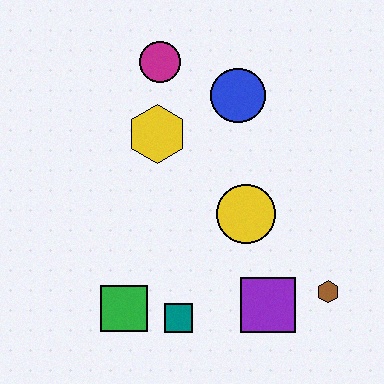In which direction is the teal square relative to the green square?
The teal square is to the right of the green square.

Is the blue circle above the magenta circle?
No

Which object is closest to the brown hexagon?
The purple square is closest to the brown hexagon.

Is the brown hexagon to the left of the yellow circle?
No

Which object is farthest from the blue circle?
The green square is farthest from the blue circle.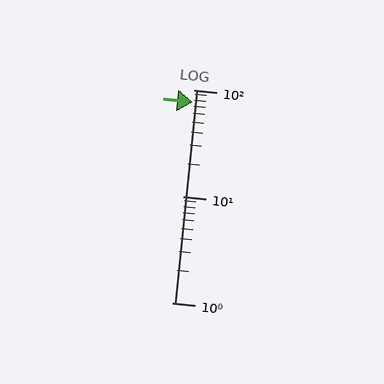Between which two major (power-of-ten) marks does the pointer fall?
The pointer is between 10 and 100.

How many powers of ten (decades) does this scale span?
The scale spans 2 decades, from 1 to 100.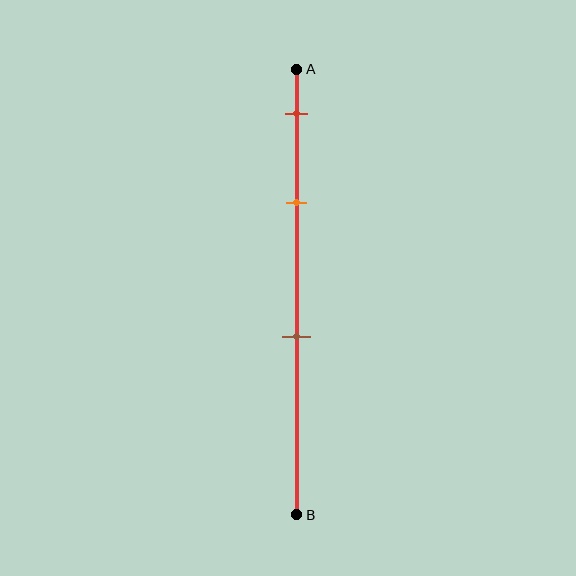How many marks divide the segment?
There are 3 marks dividing the segment.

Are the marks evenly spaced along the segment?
No, the marks are not evenly spaced.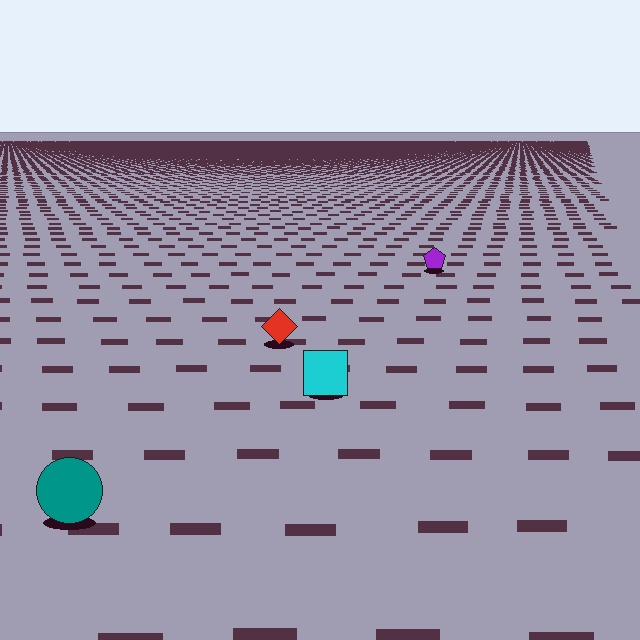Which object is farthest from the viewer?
The purple pentagon is farthest from the viewer. It appears smaller and the ground texture around it is denser.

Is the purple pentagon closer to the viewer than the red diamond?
No. The red diamond is closer — you can tell from the texture gradient: the ground texture is coarser near it.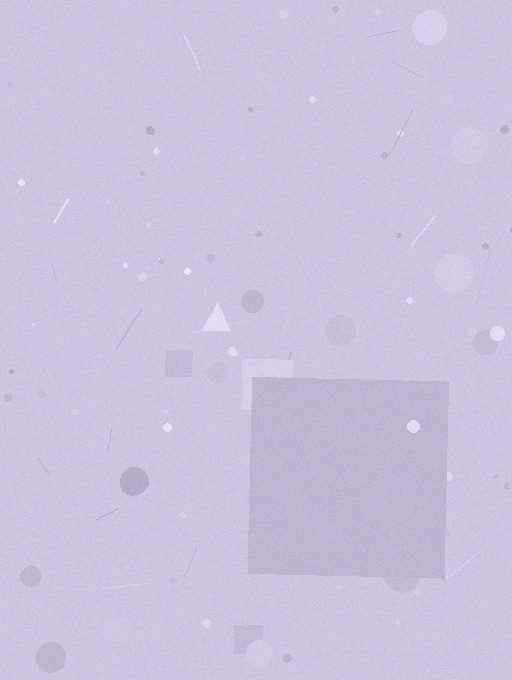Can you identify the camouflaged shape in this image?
The camouflaged shape is a square.